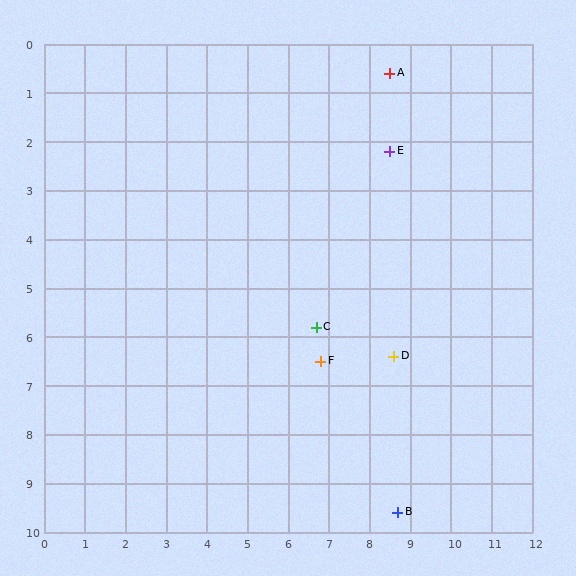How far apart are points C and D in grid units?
Points C and D are about 2.0 grid units apart.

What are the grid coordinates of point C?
Point C is at approximately (6.7, 5.8).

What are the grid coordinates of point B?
Point B is at approximately (8.7, 9.6).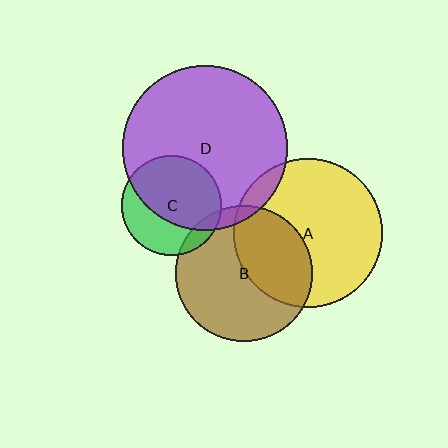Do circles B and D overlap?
Yes.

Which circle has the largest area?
Circle D (purple).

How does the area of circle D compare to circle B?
Approximately 1.5 times.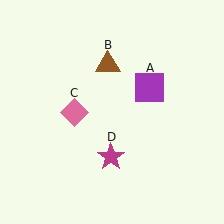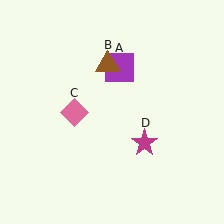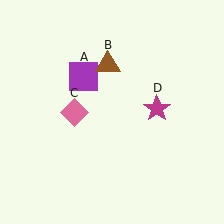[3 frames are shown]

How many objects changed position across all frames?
2 objects changed position: purple square (object A), magenta star (object D).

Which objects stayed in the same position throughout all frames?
Brown triangle (object B) and pink diamond (object C) remained stationary.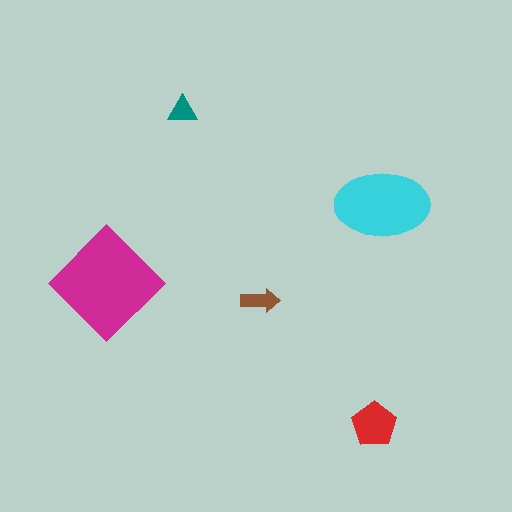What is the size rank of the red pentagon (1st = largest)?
3rd.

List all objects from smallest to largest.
The teal triangle, the brown arrow, the red pentagon, the cyan ellipse, the magenta diamond.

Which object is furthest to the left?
The magenta diamond is leftmost.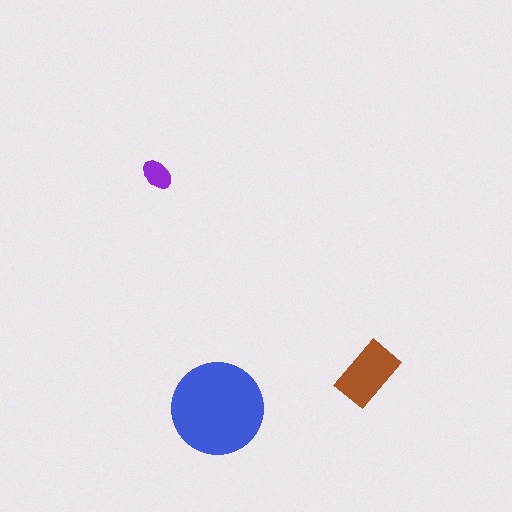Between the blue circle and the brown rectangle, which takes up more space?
The blue circle.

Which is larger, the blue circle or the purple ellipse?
The blue circle.